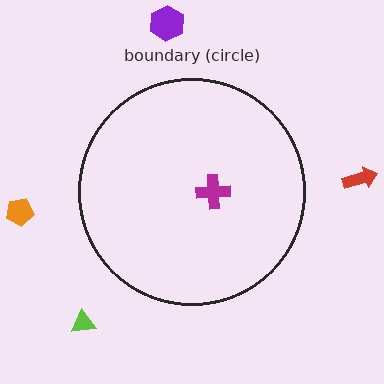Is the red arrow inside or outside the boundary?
Outside.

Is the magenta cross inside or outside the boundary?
Inside.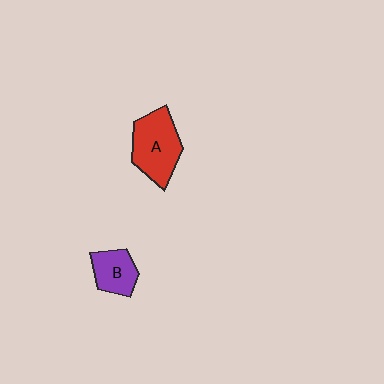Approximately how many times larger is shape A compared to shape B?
Approximately 1.6 times.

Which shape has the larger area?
Shape A (red).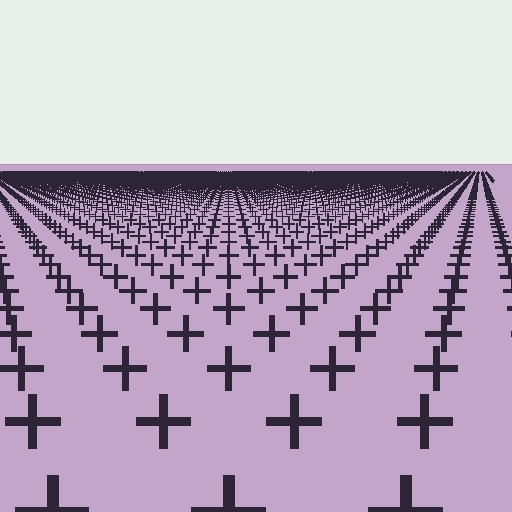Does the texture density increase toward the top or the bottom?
Density increases toward the top.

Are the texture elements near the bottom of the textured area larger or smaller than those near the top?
Larger. Near the bottom, elements are closer to the viewer and appear at a bigger on-screen size.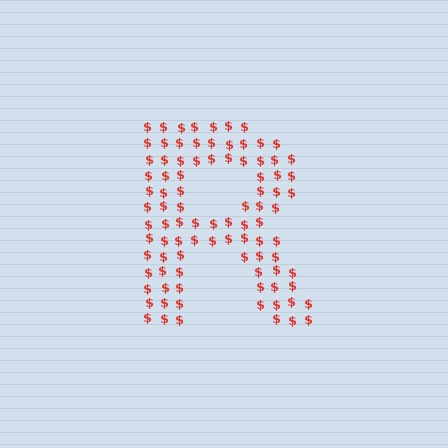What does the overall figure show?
The overall figure shows the letter R.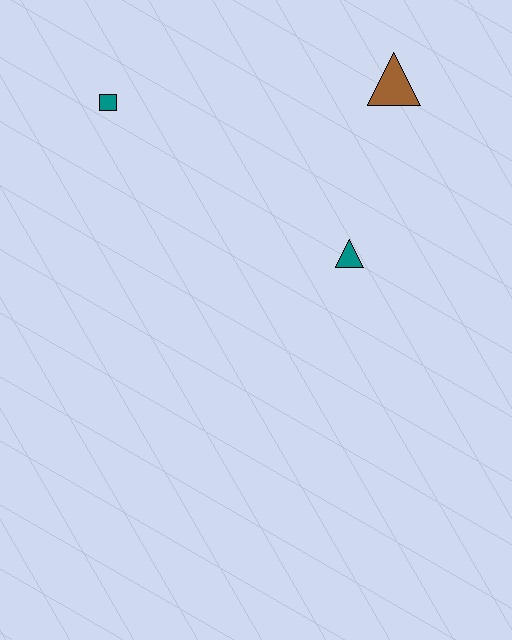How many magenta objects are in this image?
There are no magenta objects.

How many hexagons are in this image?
There are no hexagons.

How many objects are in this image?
There are 3 objects.